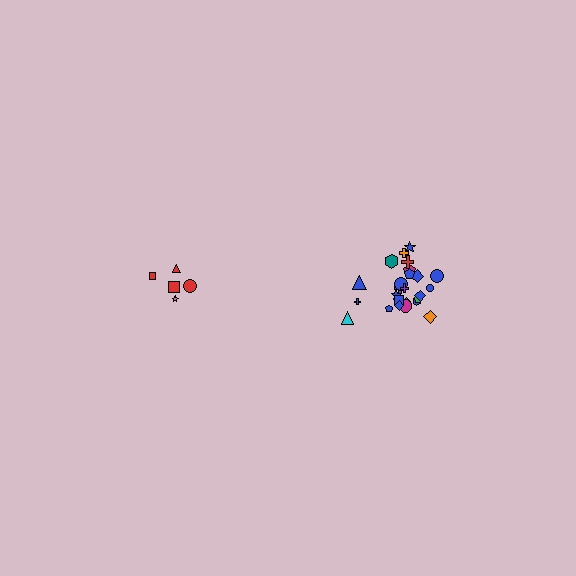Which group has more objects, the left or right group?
The right group.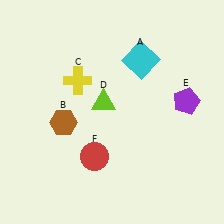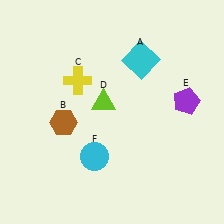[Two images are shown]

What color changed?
The circle (F) changed from red in Image 1 to cyan in Image 2.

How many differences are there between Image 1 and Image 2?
There is 1 difference between the two images.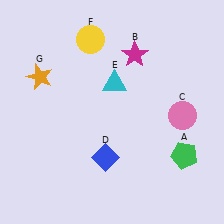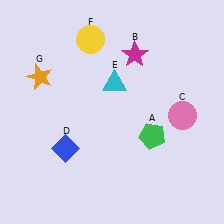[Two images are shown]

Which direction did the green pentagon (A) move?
The green pentagon (A) moved left.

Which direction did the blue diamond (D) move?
The blue diamond (D) moved left.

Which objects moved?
The objects that moved are: the green pentagon (A), the blue diamond (D).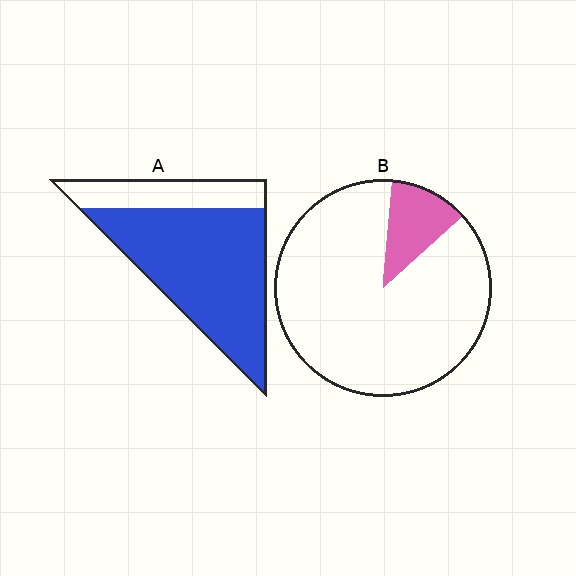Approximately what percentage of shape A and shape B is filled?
A is approximately 75% and B is approximately 10%.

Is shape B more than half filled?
No.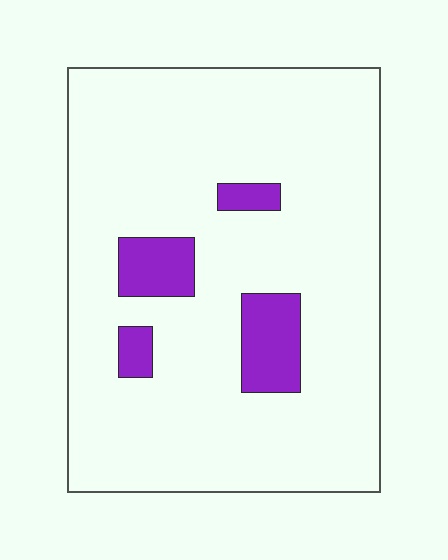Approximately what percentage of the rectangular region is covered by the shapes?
Approximately 10%.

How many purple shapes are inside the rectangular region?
4.